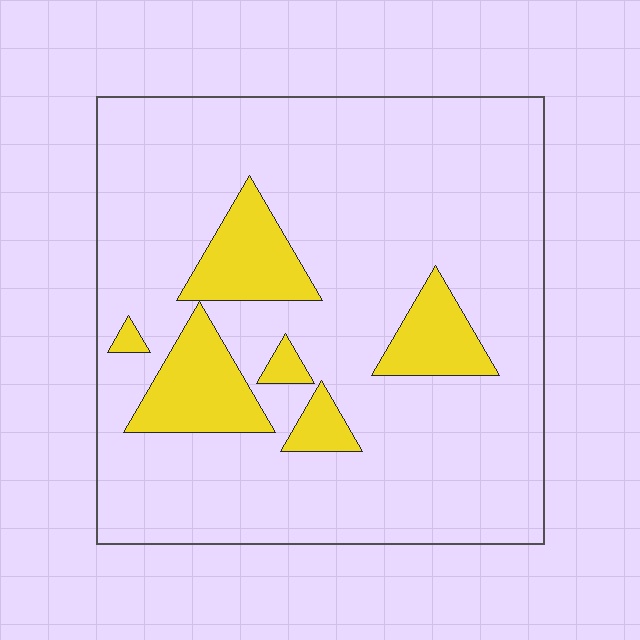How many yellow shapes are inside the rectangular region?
6.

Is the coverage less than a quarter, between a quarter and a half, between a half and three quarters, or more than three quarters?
Less than a quarter.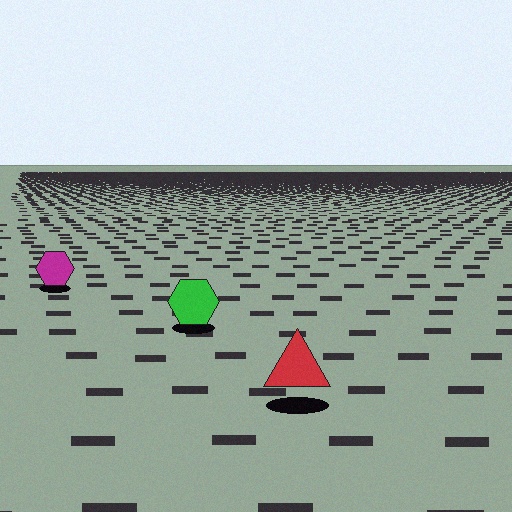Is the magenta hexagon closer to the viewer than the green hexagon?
No. The green hexagon is closer — you can tell from the texture gradient: the ground texture is coarser near it.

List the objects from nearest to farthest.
From nearest to farthest: the red triangle, the green hexagon, the magenta hexagon.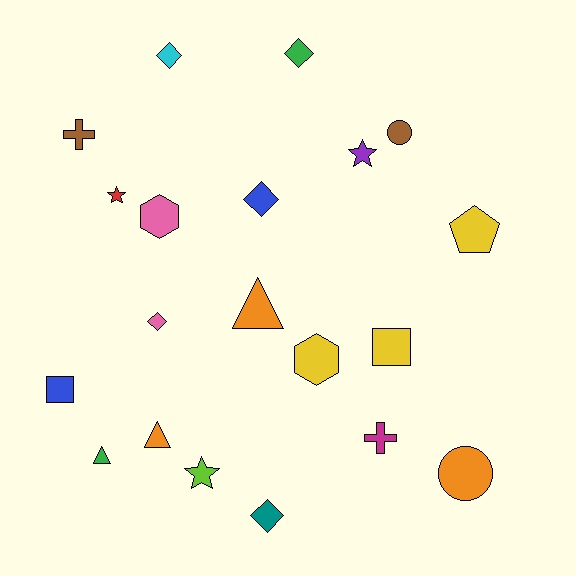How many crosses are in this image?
There are 2 crosses.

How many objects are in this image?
There are 20 objects.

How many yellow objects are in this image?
There are 3 yellow objects.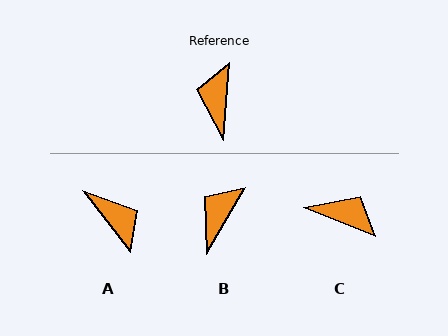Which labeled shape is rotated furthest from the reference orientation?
A, about 137 degrees away.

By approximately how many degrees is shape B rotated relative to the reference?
Approximately 26 degrees clockwise.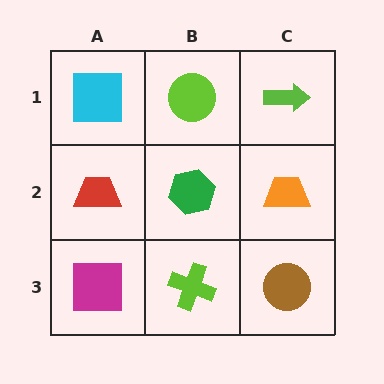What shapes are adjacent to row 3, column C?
An orange trapezoid (row 2, column C), a lime cross (row 3, column B).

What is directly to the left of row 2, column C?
A green hexagon.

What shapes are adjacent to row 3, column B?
A green hexagon (row 2, column B), a magenta square (row 3, column A), a brown circle (row 3, column C).